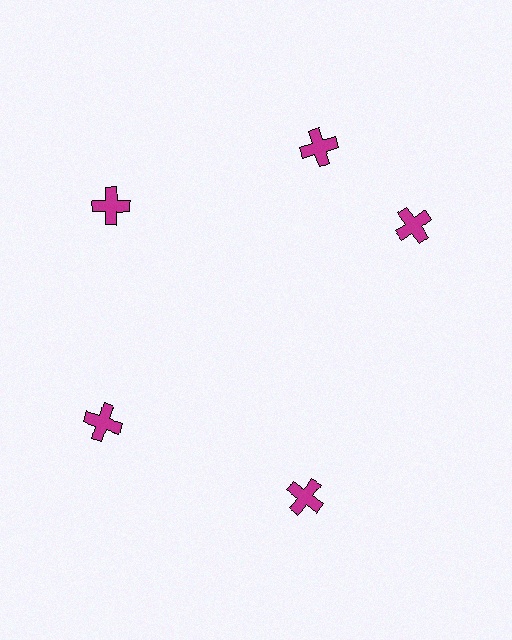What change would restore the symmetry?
The symmetry would be restored by rotating it back into even spacing with its neighbors so that all 5 crosses sit at equal angles and equal distance from the center.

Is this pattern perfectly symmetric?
No. The 5 magenta crosses are arranged in a ring, but one element near the 3 o'clock position is rotated out of alignment along the ring, breaking the 5-fold rotational symmetry.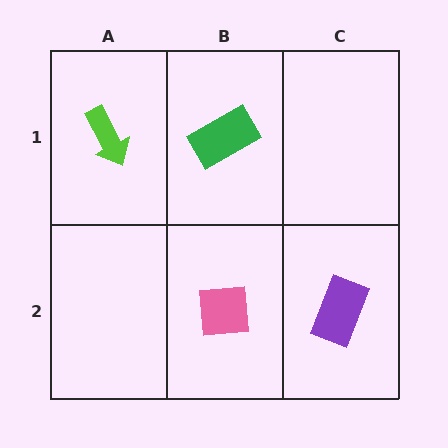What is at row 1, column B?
A green rectangle.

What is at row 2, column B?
A pink square.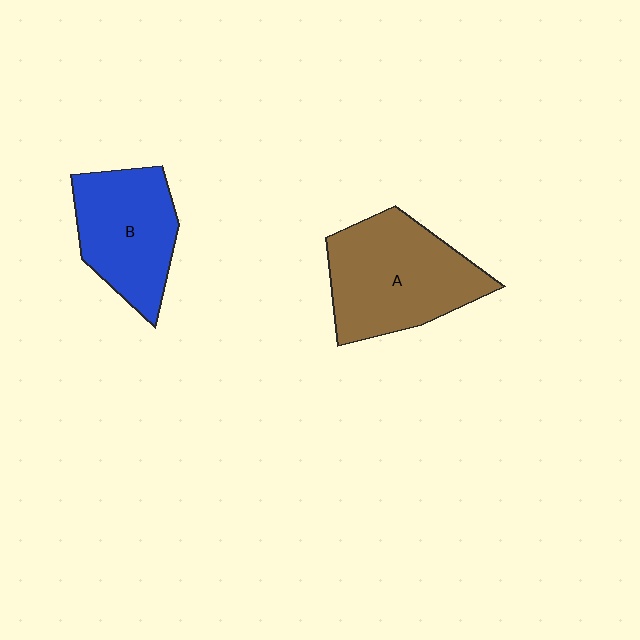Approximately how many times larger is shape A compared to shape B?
Approximately 1.2 times.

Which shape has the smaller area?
Shape B (blue).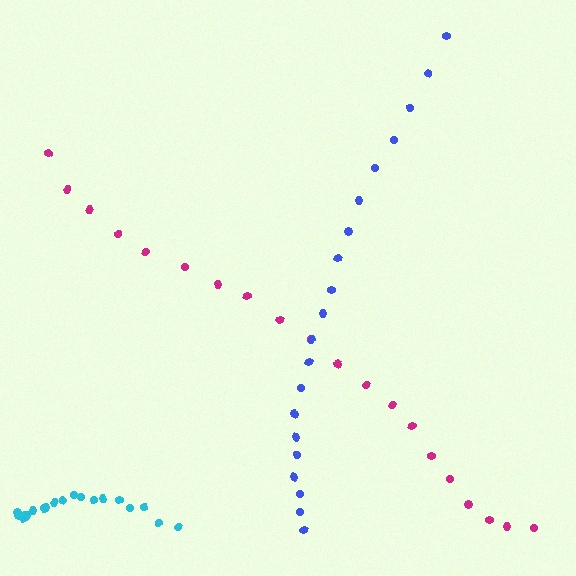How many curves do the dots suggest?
There are 3 distinct paths.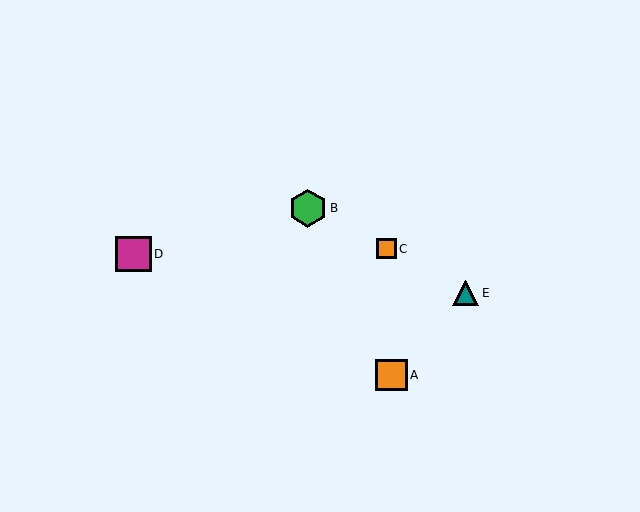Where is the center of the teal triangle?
The center of the teal triangle is at (466, 293).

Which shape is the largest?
The green hexagon (labeled B) is the largest.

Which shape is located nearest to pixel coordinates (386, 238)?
The orange square (labeled C) at (386, 249) is nearest to that location.